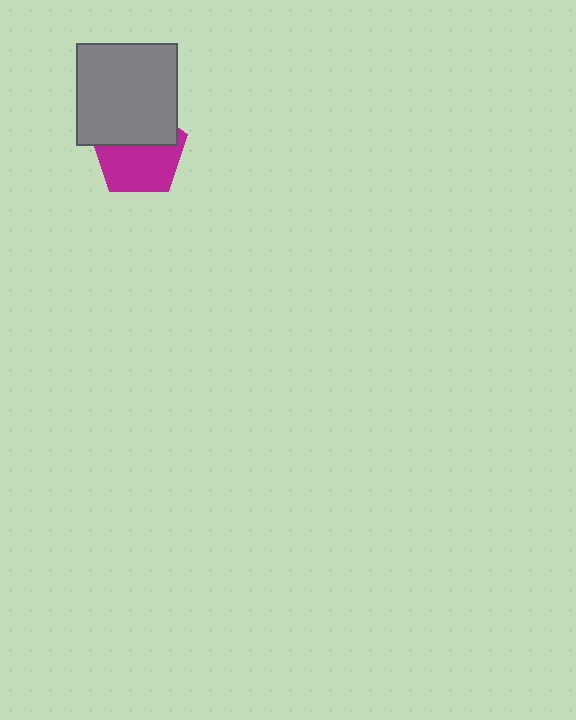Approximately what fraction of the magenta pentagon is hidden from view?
Roughly 42% of the magenta pentagon is hidden behind the gray square.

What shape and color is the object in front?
The object in front is a gray square.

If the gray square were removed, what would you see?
You would see the complete magenta pentagon.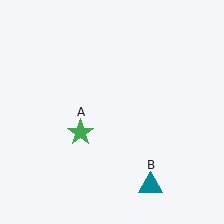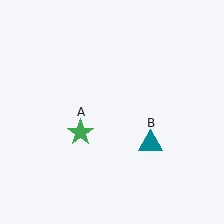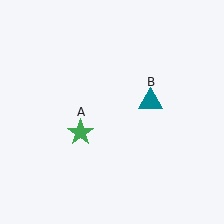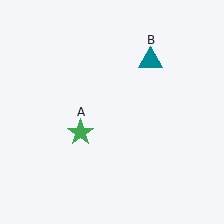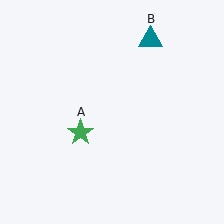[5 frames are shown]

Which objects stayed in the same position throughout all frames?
Green star (object A) remained stationary.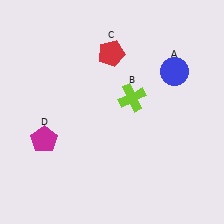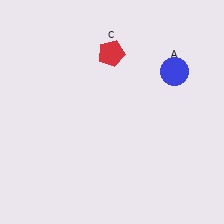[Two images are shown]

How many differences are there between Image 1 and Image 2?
There are 2 differences between the two images.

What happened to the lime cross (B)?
The lime cross (B) was removed in Image 2. It was in the top-right area of Image 1.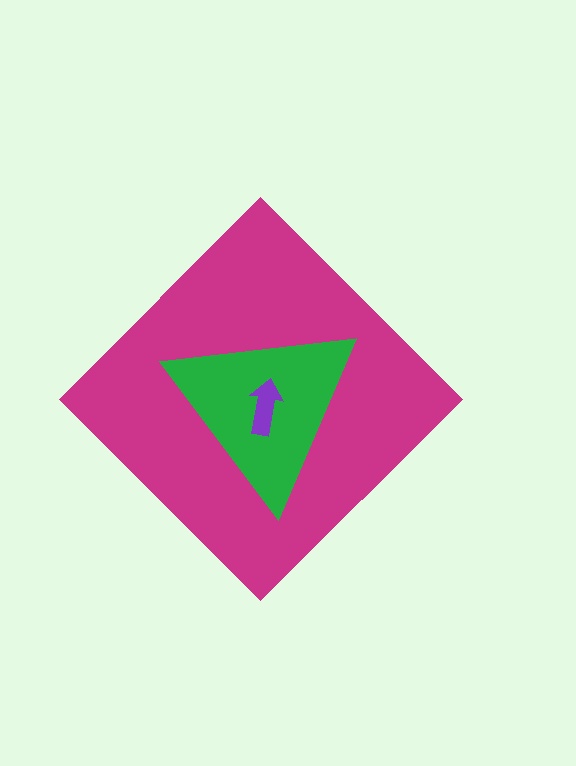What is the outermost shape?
The magenta diamond.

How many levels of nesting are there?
3.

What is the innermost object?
The purple arrow.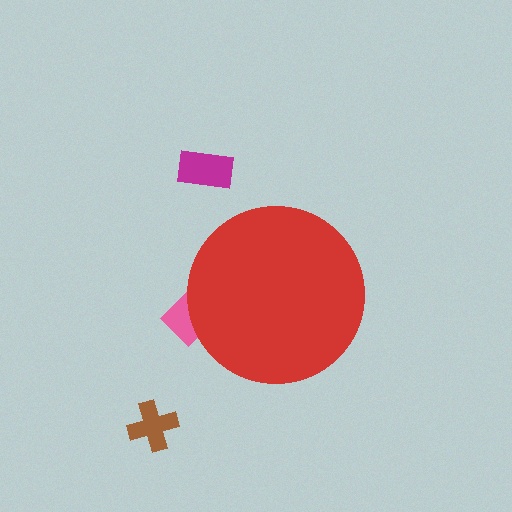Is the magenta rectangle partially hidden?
No, the magenta rectangle is fully visible.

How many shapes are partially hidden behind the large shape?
1 shape is partially hidden.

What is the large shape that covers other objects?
A red circle.